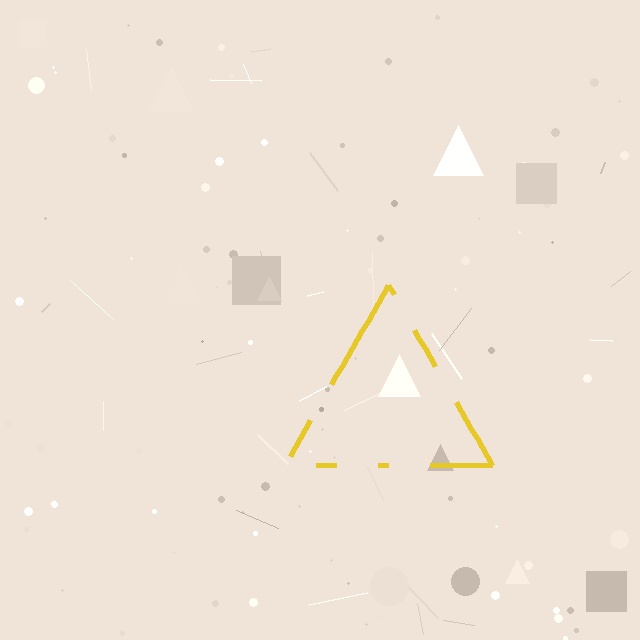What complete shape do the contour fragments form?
The contour fragments form a triangle.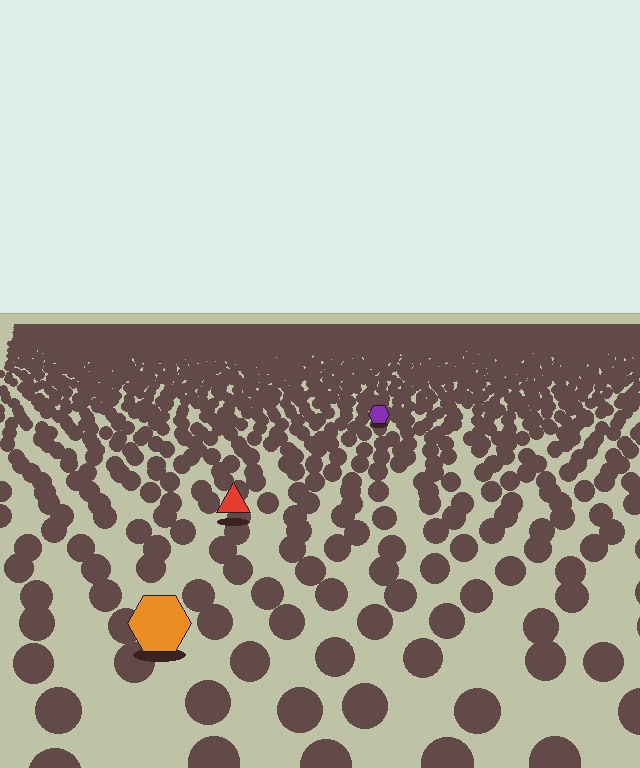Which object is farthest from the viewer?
The purple hexagon is farthest from the viewer. It appears smaller and the ground texture around it is denser.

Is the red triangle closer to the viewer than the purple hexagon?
Yes. The red triangle is closer — you can tell from the texture gradient: the ground texture is coarser near it.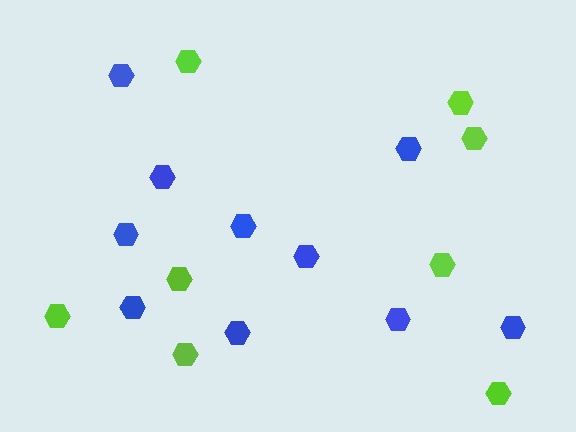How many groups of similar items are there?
There are 2 groups: one group of lime hexagons (8) and one group of blue hexagons (10).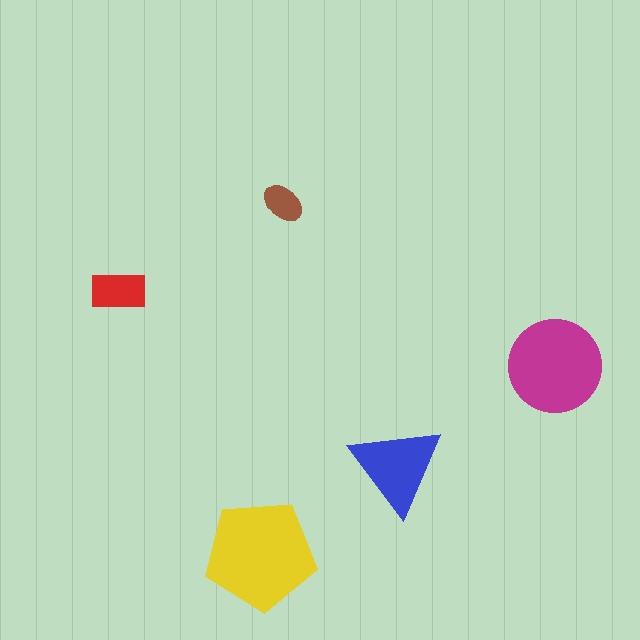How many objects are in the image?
There are 5 objects in the image.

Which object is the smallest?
The brown ellipse.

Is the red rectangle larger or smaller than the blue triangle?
Smaller.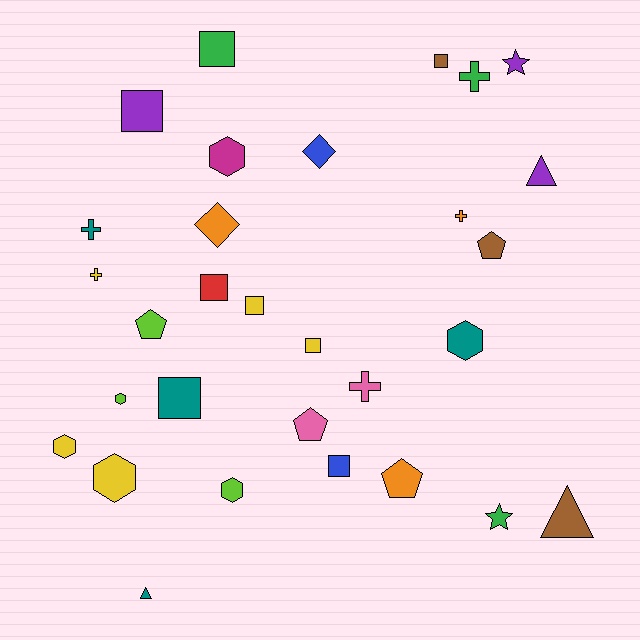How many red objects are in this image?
There is 1 red object.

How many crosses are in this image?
There are 5 crosses.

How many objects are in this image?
There are 30 objects.